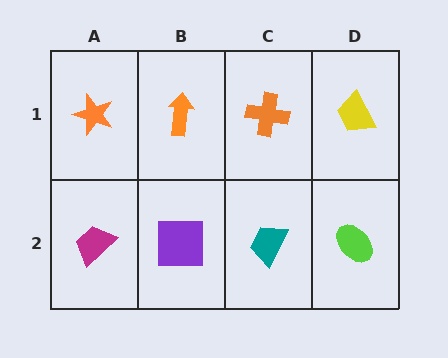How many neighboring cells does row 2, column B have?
3.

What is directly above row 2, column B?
An orange arrow.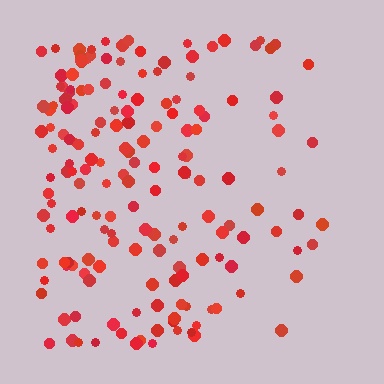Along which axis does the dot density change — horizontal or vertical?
Horizontal.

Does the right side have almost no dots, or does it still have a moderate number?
Still a moderate number, just noticeably fewer than the left.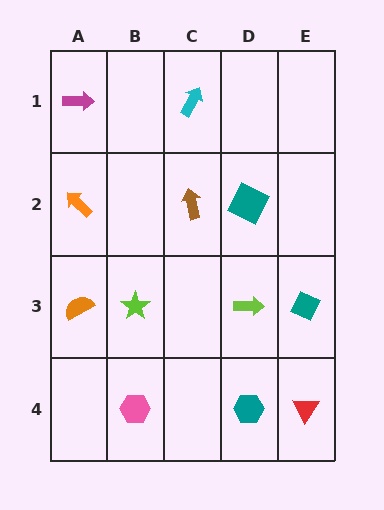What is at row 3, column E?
A teal diamond.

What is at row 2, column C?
A brown arrow.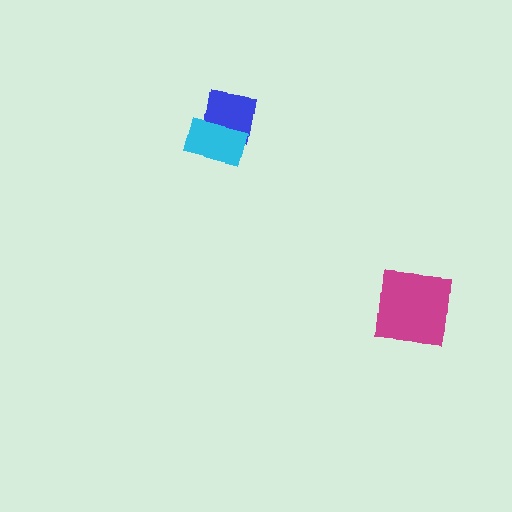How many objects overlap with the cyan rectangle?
1 object overlaps with the cyan rectangle.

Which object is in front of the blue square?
The cyan rectangle is in front of the blue square.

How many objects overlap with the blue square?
1 object overlaps with the blue square.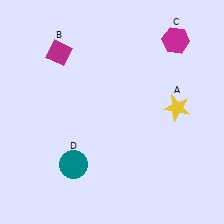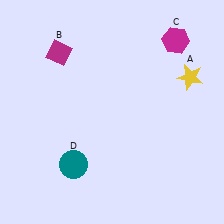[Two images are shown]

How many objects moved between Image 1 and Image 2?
1 object moved between the two images.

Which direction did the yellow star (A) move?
The yellow star (A) moved up.